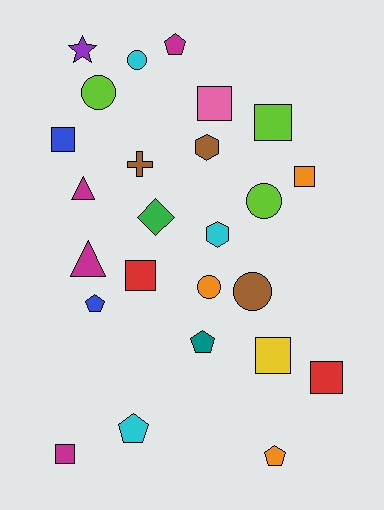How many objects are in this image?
There are 25 objects.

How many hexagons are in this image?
There are 2 hexagons.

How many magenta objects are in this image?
There are 4 magenta objects.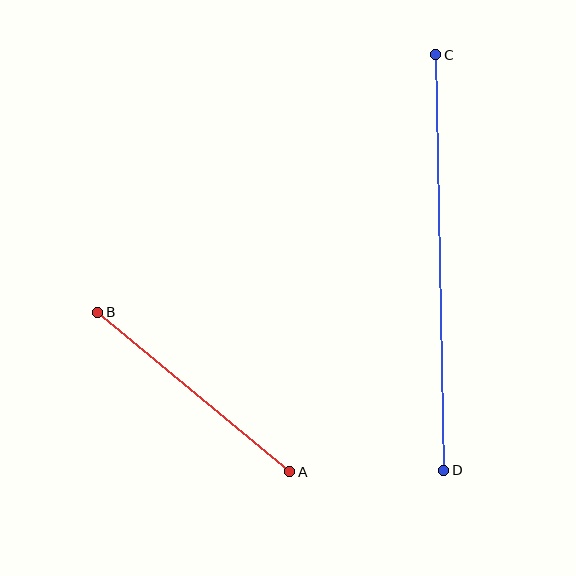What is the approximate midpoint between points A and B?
The midpoint is at approximately (194, 392) pixels.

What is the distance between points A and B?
The distance is approximately 250 pixels.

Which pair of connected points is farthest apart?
Points C and D are farthest apart.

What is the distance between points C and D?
The distance is approximately 415 pixels.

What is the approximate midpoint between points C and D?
The midpoint is at approximately (440, 263) pixels.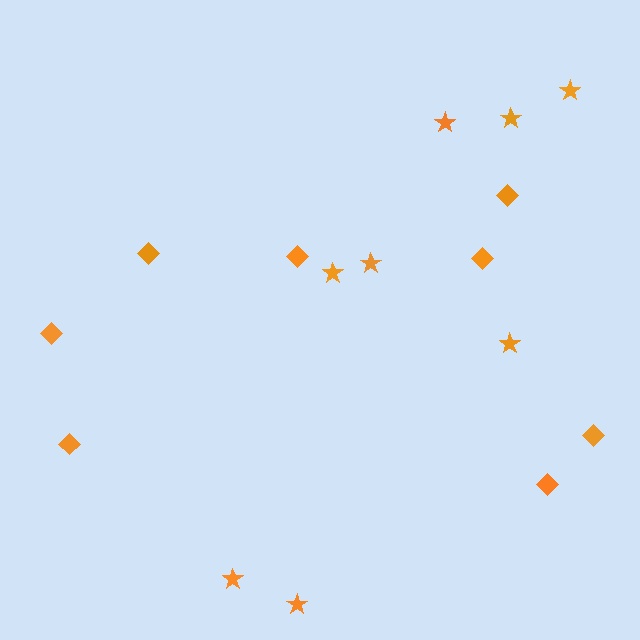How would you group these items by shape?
There are 2 groups: one group of diamonds (8) and one group of stars (8).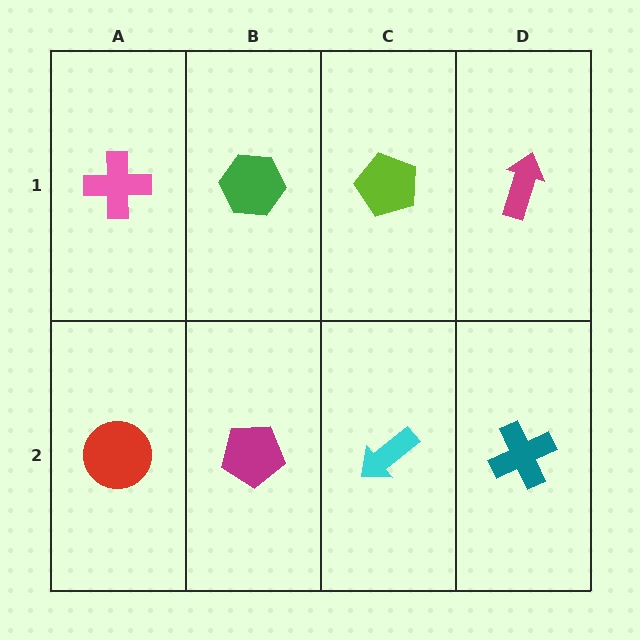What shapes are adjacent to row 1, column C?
A cyan arrow (row 2, column C), a green hexagon (row 1, column B), a magenta arrow (row 1, column D).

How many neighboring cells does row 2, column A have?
2.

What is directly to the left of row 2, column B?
A red circle.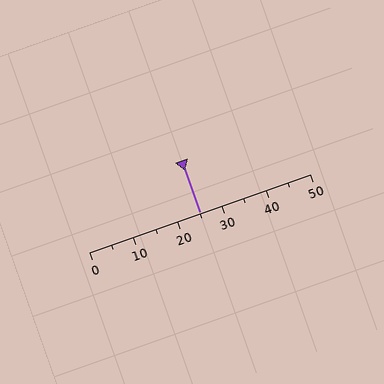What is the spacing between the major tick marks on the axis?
The major ticks are spaced 10 apart.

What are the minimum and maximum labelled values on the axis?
The axis runs from 0 to 50.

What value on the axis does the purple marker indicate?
The marker indicates approximately 25.